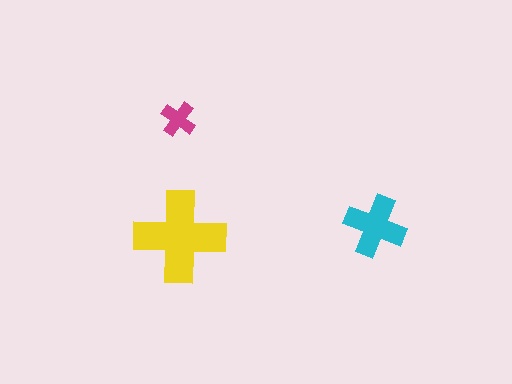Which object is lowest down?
The yellow cross is bottommost.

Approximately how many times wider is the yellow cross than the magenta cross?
About 2.5 times wider.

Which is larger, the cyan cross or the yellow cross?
The yellow one.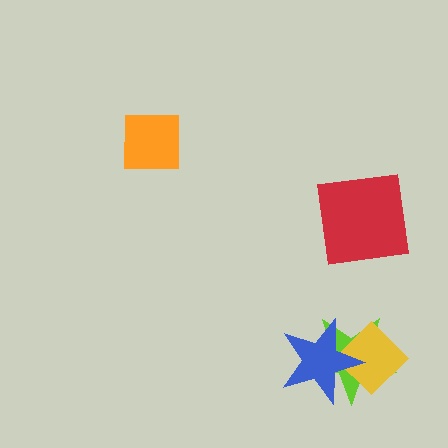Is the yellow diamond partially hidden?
Yes, it is partially covered by another shape.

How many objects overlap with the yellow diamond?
2 objects overlap with the yellow diamond.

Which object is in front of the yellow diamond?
The blue star is in front of the yellow diamond.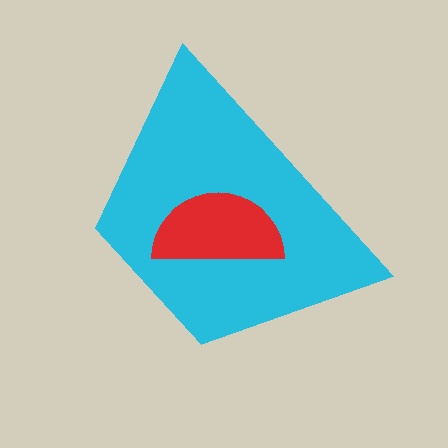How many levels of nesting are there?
2.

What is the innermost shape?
The red semicircle.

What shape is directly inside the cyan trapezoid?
The red semicircle.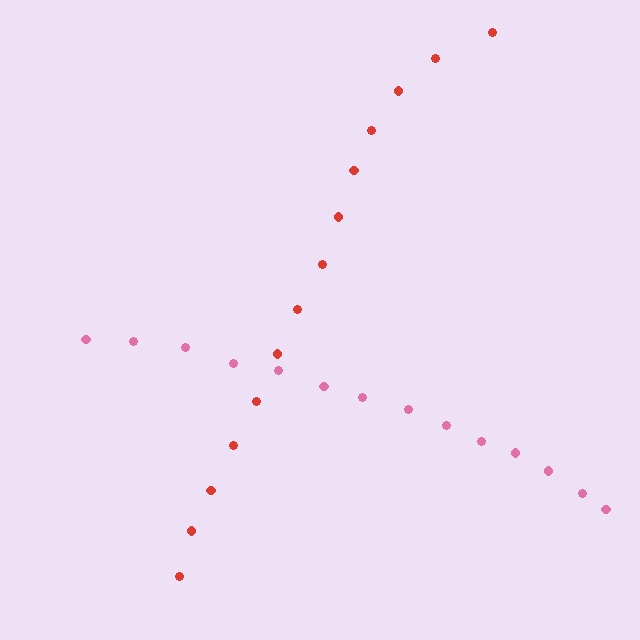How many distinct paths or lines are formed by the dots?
There are 2 distinct paths.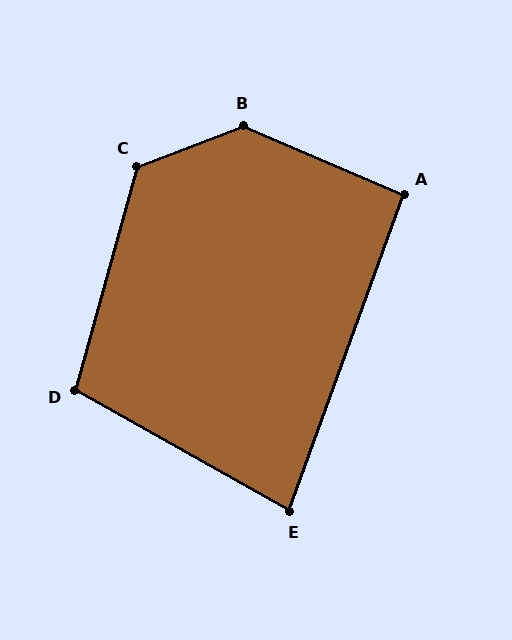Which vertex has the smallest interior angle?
E, at approximately 80 degrees.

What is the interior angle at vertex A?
Approximately 93 degrees (approximately right).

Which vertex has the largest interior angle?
B, at approximately 136 degrees.